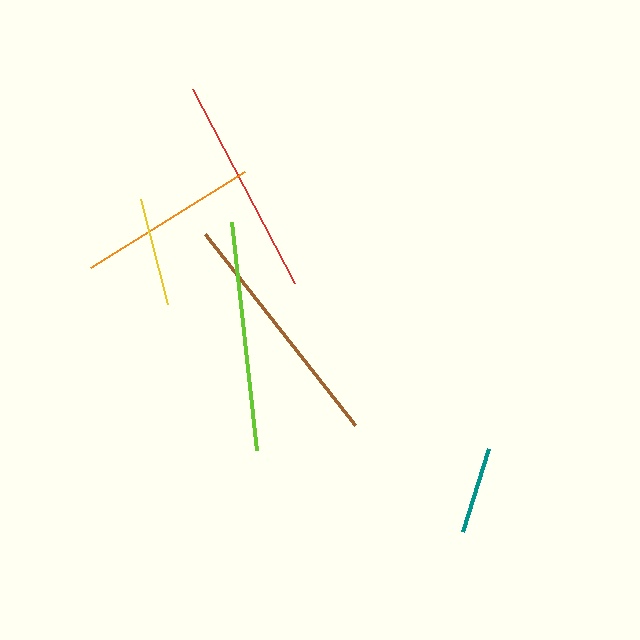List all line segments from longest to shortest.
From longest to shortest: brown, lime, red, orange, yellow, teal.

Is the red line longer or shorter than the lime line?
The lime line is longer than the red line.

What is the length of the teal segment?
The teal segment is approximately 87 pixels long.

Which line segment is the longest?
The brown line is the longest at approximately 243 pixels.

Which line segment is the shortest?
The teal line is the shortest at approximately 87 pixels.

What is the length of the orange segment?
The orange segment is approximately 182 pixels long.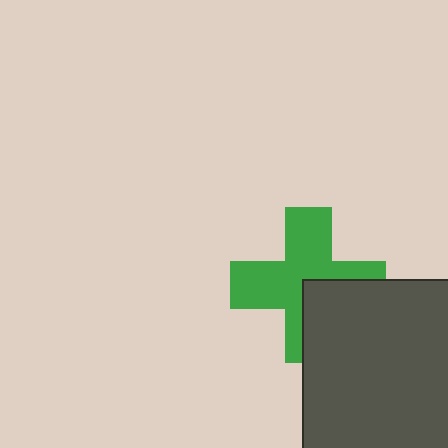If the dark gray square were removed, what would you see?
You would see the complete green cross.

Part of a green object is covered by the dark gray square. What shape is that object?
It is a cross.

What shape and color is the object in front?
The object in front is a dark gray square.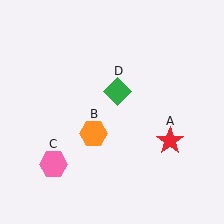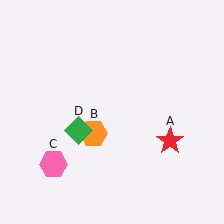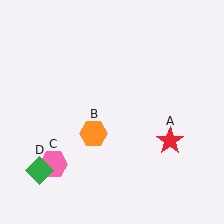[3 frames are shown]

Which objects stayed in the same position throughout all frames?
Red star (object A) and orange hexagon (object B) and pink hexagon (object C) remained stationary.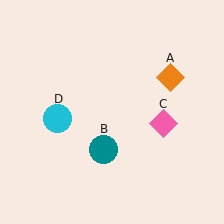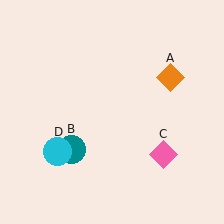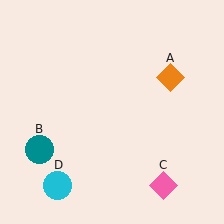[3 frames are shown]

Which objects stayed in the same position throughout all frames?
Orange diamond (object A) remained stationary.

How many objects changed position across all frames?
3 objects changed position: teal circle (object B), pink diamond (object C), cyan circle (object D).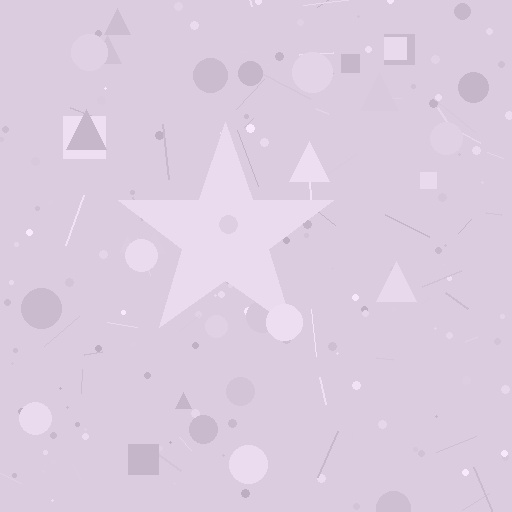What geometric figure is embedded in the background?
A star is embedded in the background.